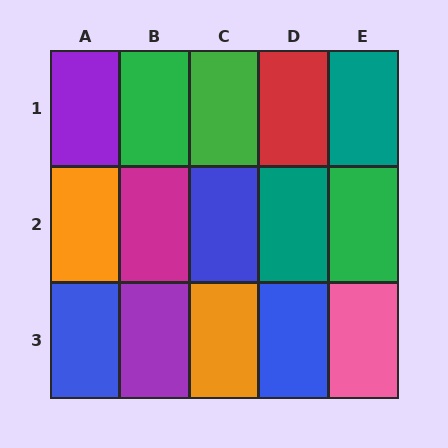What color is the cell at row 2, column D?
Teal.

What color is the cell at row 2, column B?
Magenta.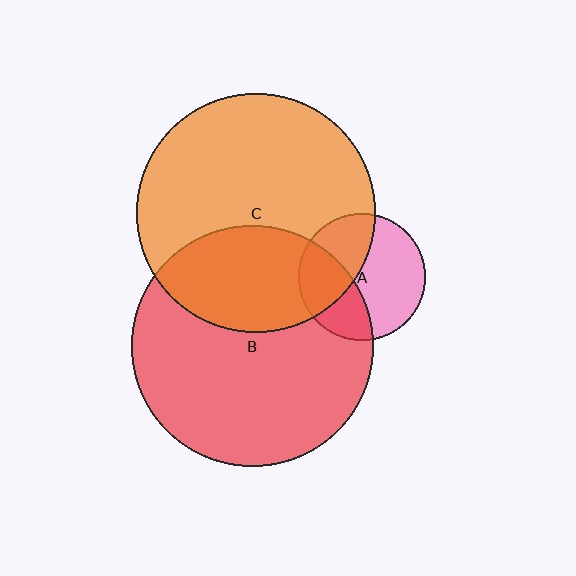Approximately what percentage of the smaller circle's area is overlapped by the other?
Approximately 35%.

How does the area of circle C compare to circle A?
Approximately 3.5 times.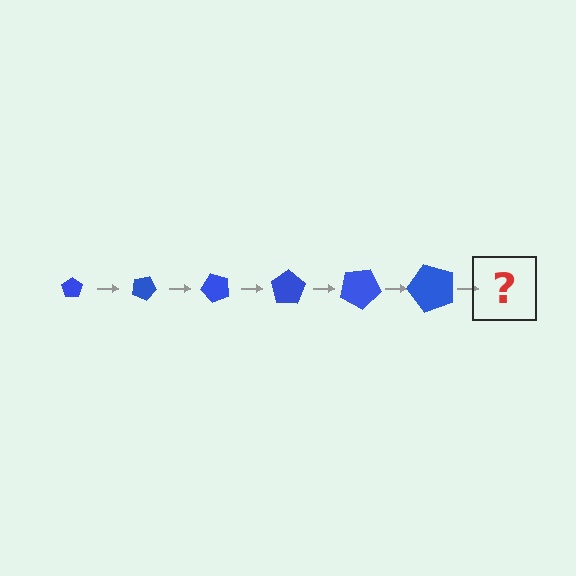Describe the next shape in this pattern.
It should be a pentagon, larger than the previous one and rotated 150 degrees from the start.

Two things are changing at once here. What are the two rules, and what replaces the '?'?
The two rules are that the pentagon grows larger each step and it rotates 25 degrees each step. The '?' should be a pentagon, larger than the previous one and rotated 150 degrees from the start.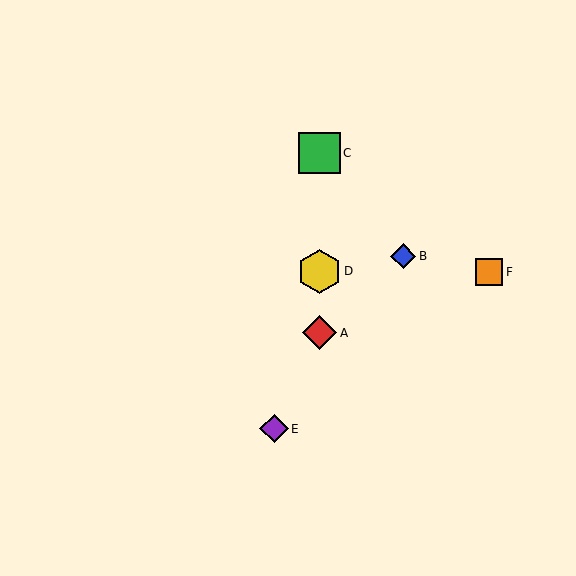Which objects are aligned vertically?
Objects A, C, D are aligned vertically.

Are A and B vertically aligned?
No, A is at x≈319 and B is at x≈403.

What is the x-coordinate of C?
Object C is at x≈319.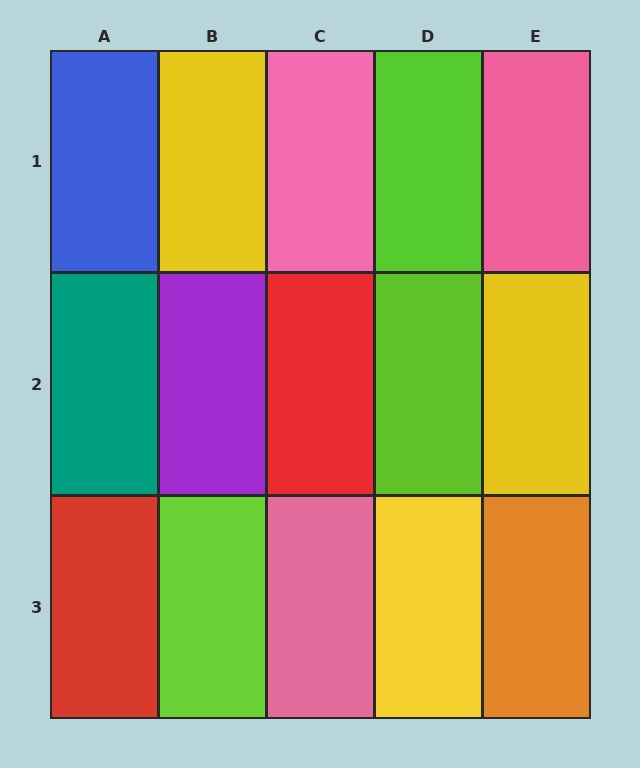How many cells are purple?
1 cell is purple.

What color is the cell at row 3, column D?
Yellow.